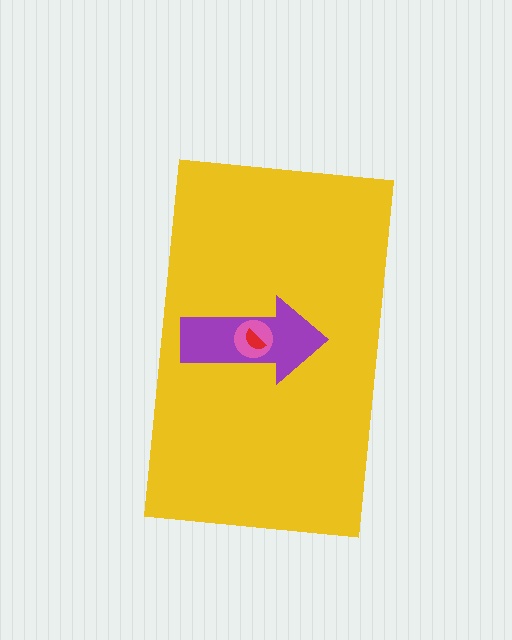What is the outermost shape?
The yellow rectangle.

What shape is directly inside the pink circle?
The red semicircle.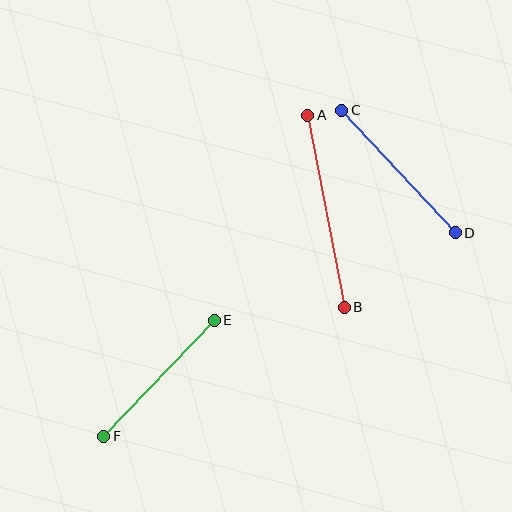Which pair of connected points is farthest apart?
Points A and B are farthest apart.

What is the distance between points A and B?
The distance is approximately 195 pixels.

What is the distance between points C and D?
The distance is approximately 167 pixels.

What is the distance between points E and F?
The distance is approximately 160 pixels.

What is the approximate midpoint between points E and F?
The midpoint is at approximately (159, 378) pixels.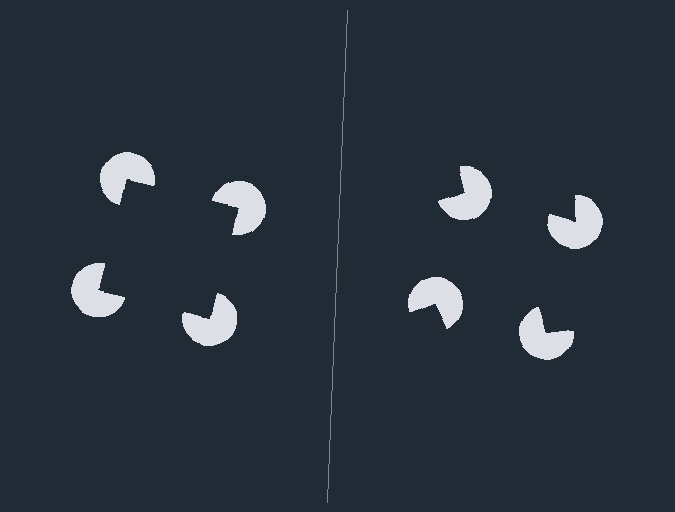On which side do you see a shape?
An illusory square appears on the left side. On the right side the wedge cuts are rotated, so no coherent shape forms.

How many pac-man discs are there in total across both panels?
8 — 4 on each side.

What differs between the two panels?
The pac-man discs are positioned identically on both sides; only the wedge orientations differ. On the left they align to a square; on the right they are misaligned.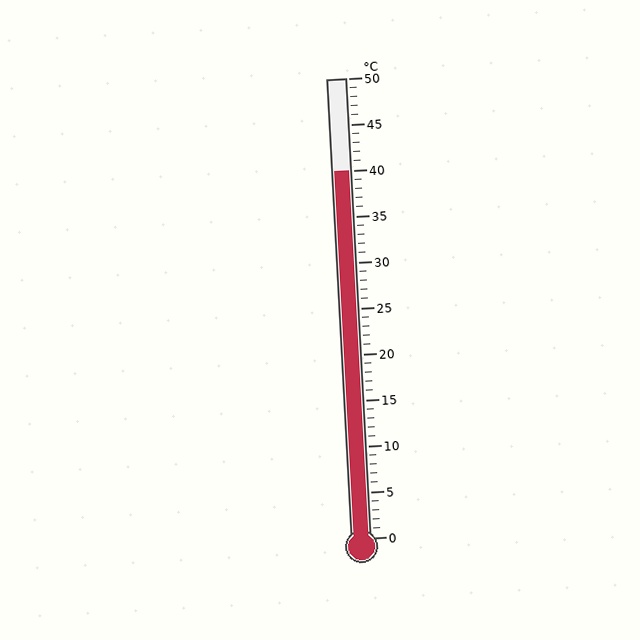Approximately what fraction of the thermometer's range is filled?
The thermometer is filled to approximately 80% of its range.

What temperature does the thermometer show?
The thermometer shows approximately 40°C.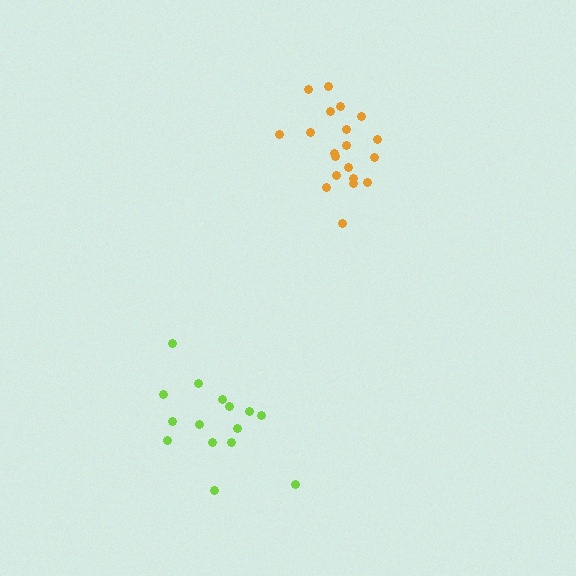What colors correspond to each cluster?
The clusters are colored: lime, orange.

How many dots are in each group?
Group 1: 15 dots, Group 2: 20 dots (35 total).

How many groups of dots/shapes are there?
There are 2 groups.